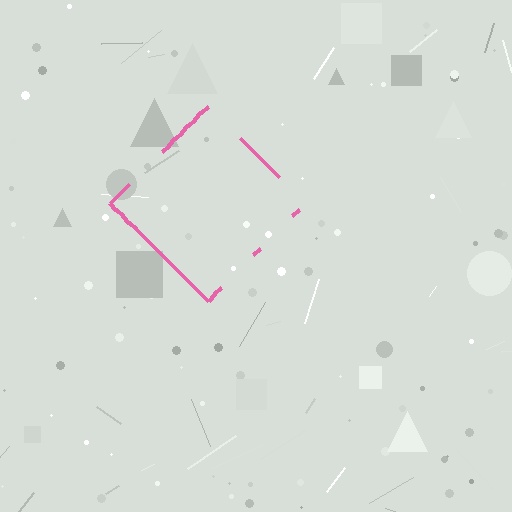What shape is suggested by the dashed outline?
The dashed outline suggests a diamond.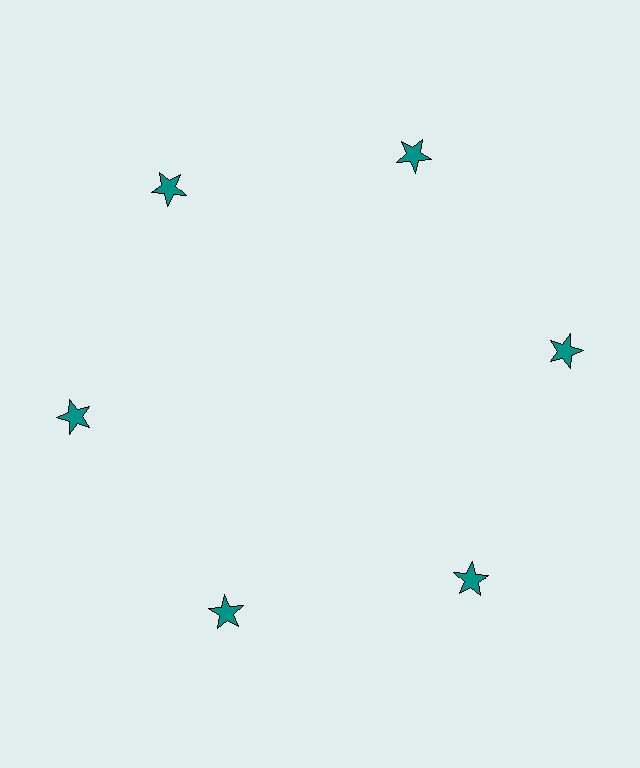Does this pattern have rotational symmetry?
Yes, this pattern has 6-fold rotational symmetry. It looks the same after rotating 60 degrees around the center.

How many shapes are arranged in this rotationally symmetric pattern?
There are 6 shapes, arranged in 6 groups of 1.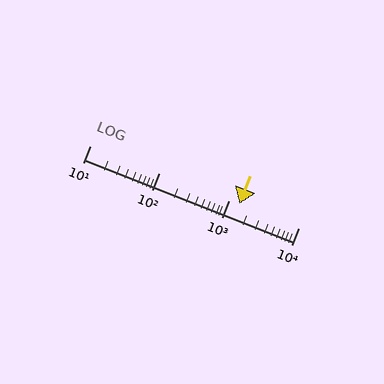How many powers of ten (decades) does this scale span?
The scale spans 3 decades, from 10 to 10000.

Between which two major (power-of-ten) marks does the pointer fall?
The pointer is between 1000 and 10000.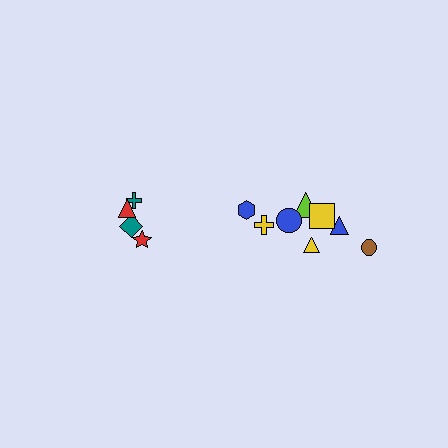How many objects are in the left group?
There are 4 objects.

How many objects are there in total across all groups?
There are 12 objects.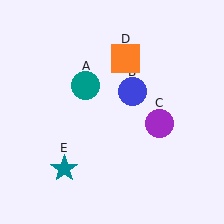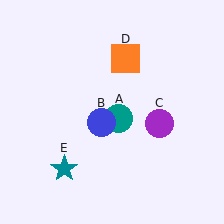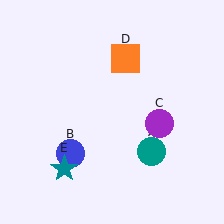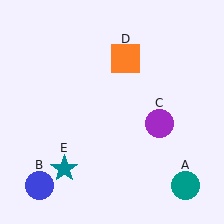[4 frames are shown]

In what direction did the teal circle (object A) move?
The teal circle (object A) moved down and to the right.